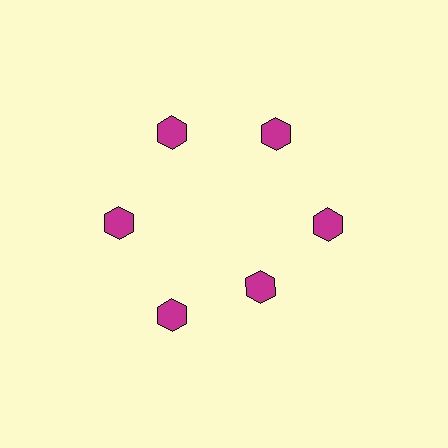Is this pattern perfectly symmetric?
No. The 6 magenta hexagons are arranged in a ring, but one element near the 5 o'clock position is pulled inward toward the center, breaking the 6-fold rotational symmetry.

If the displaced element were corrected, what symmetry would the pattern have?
It would have 6-fold rotational symmetry — the pattern would map onto itself every 60 degrees.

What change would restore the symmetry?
The symmetry would be restored by moving it outward, back onto the ring so that all 6 hexagons sit at equal angles and equal distance from the center.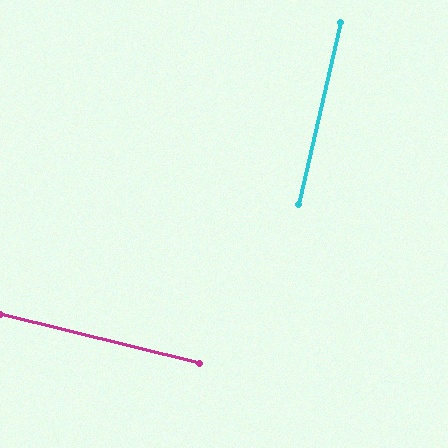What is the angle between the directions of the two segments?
Approximately 89 degrees.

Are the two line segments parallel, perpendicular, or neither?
Perpendicular — they meet at approximately 89°.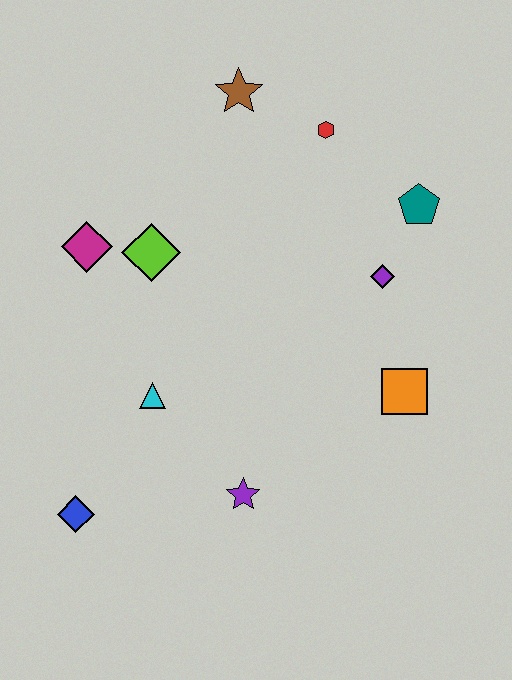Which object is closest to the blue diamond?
The cyan triangle is closest to the blue diamond.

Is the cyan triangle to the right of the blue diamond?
Yes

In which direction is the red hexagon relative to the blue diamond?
The red hexagon is above the blue diamond.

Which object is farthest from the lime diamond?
The orange square is farthest from the lime diamond.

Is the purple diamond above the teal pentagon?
No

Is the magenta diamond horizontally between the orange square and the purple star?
No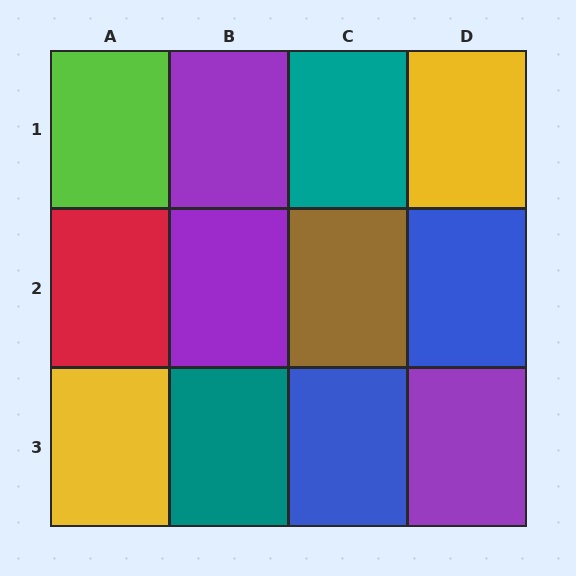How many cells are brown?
1 cell is brown.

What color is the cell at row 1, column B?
Purple.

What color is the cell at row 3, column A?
Yellow.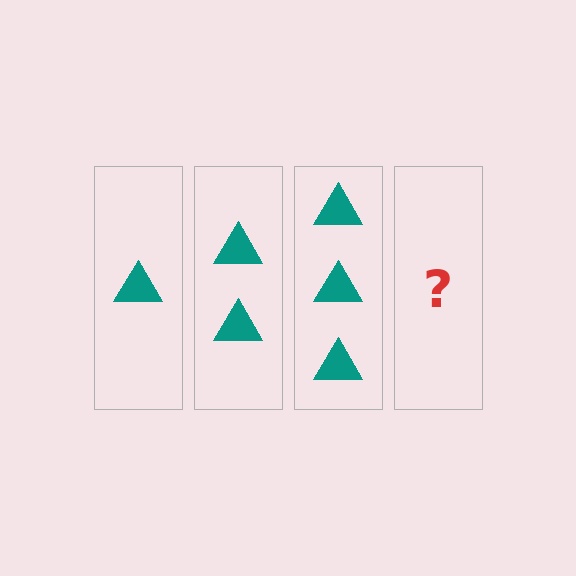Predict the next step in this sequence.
The next step is 4 triangles.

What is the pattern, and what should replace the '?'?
The pattern is that each step adds one more triangle. The '?' should be 4 triangles.